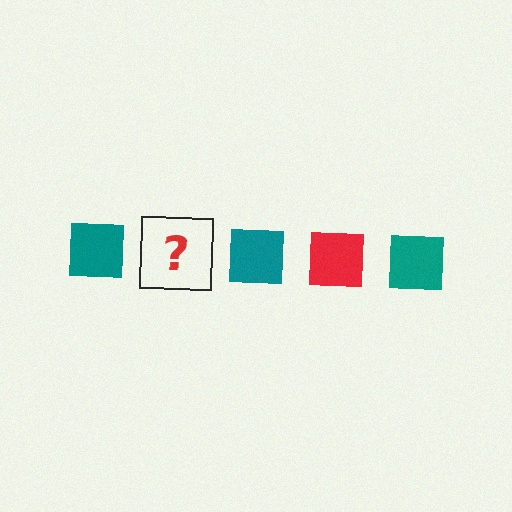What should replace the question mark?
The question mark should be replaced with a red square.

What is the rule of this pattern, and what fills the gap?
The rule is that the pattern cycles through teal, red squares. The gap should be filled with a red square.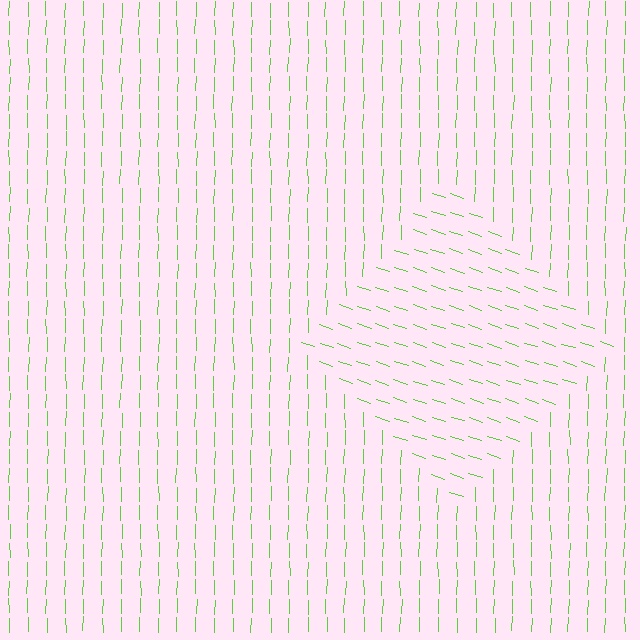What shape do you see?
I see a diamond.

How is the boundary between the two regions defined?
The boundary is defined purely by a change in line orientation (approximately 72 degrees difference). All lines are the same color and thickness.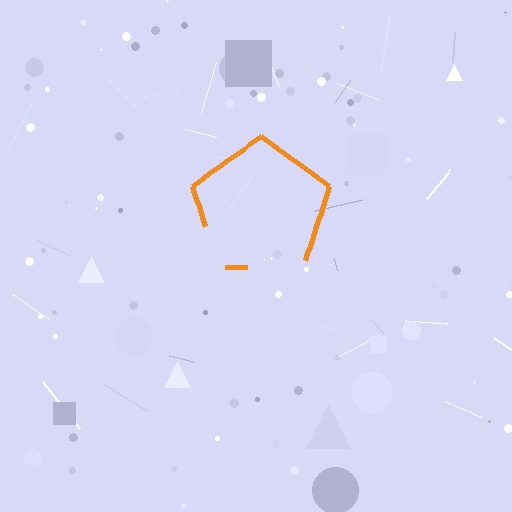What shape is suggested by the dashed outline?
The dashed outline suggests a pentagon.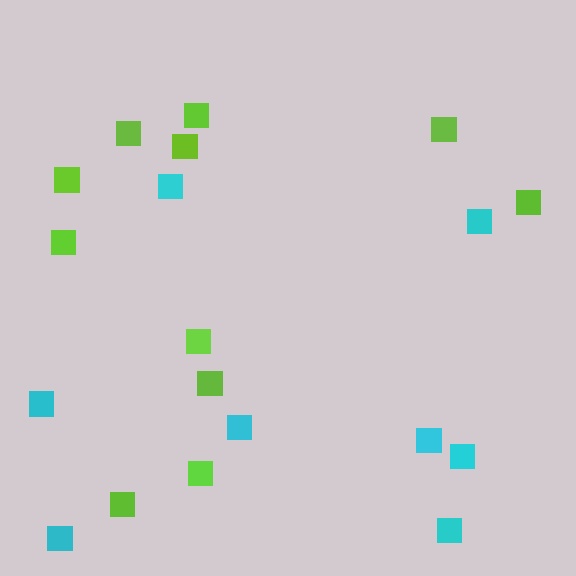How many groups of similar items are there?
There are 2 groups: one group of lime squares (11) and one group of cyan squares (8).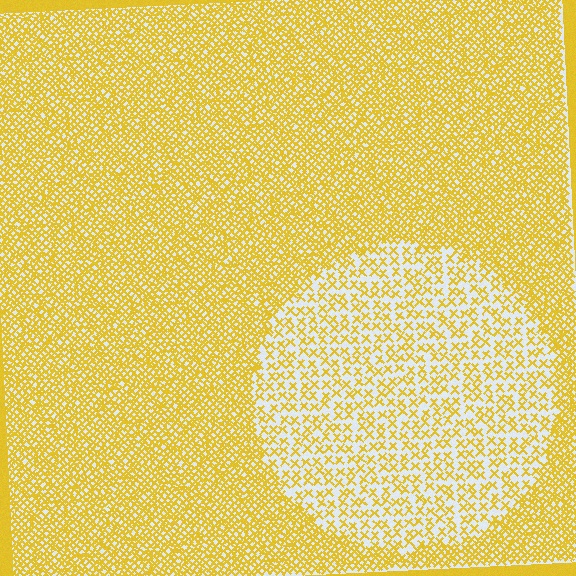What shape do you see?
I see a circle.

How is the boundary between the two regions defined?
The boundary is defined by a change in element density (approximately 2.5x ratio). All elements are the same color, size, and shape.